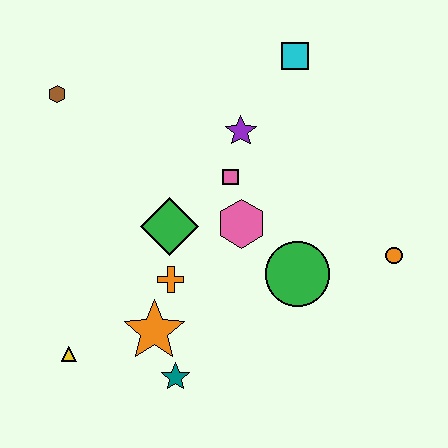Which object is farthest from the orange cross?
The cyan square is farthest from the orange cross.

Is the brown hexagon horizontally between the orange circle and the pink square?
No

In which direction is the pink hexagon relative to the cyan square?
The pink hexagon is below the cyan square.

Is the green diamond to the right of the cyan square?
No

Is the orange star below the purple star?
Yes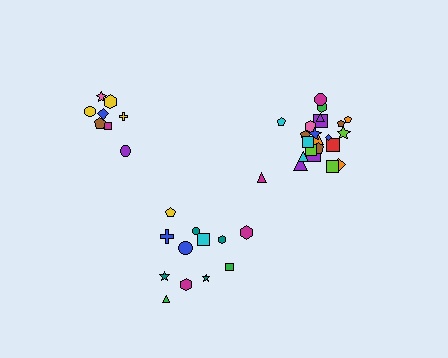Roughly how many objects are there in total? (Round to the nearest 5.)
Roughly 45 objects in total.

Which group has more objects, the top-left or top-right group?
The top-right group.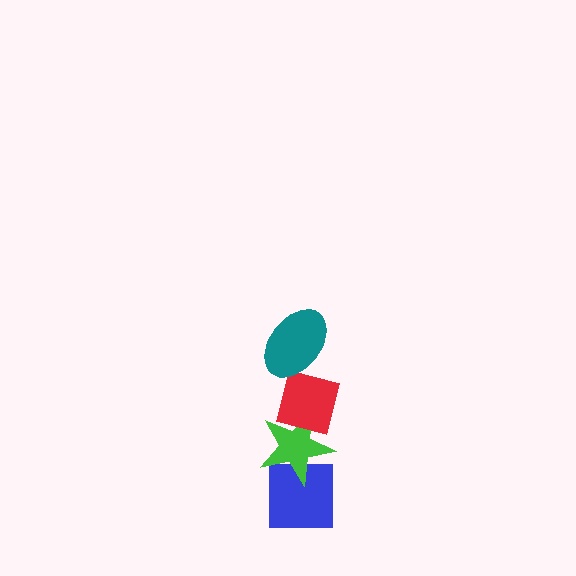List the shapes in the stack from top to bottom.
From top to bottom: the teal ellipse, the red square, the green star, the blue square.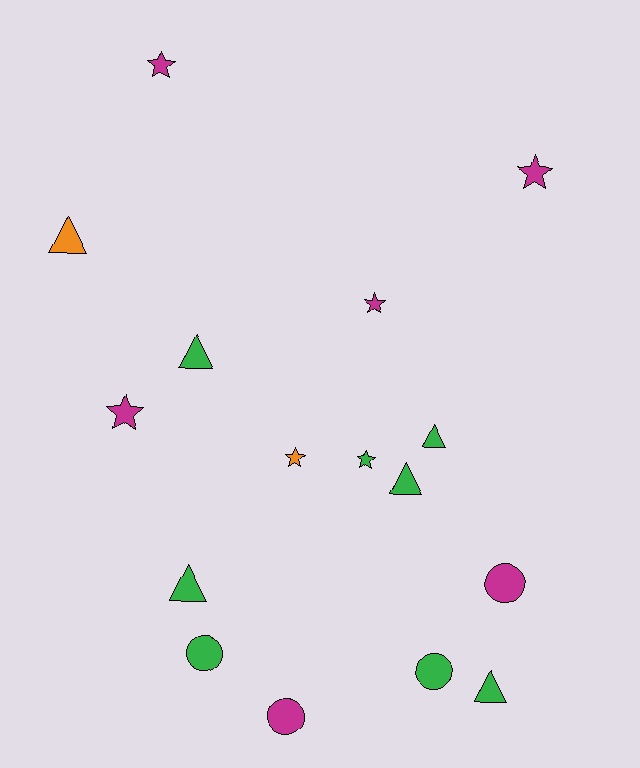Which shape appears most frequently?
Star, with 6 objects.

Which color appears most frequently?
Green, with 8 objects.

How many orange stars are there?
There is 1 orange star.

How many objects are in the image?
There are 16 objects.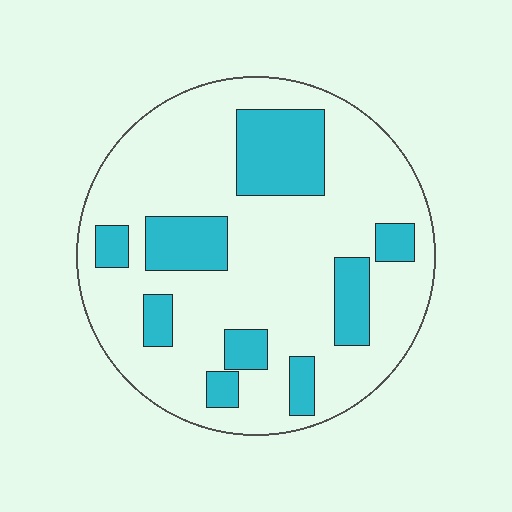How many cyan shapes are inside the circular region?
9.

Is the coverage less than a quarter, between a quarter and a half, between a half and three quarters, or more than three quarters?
Less than a quarter.